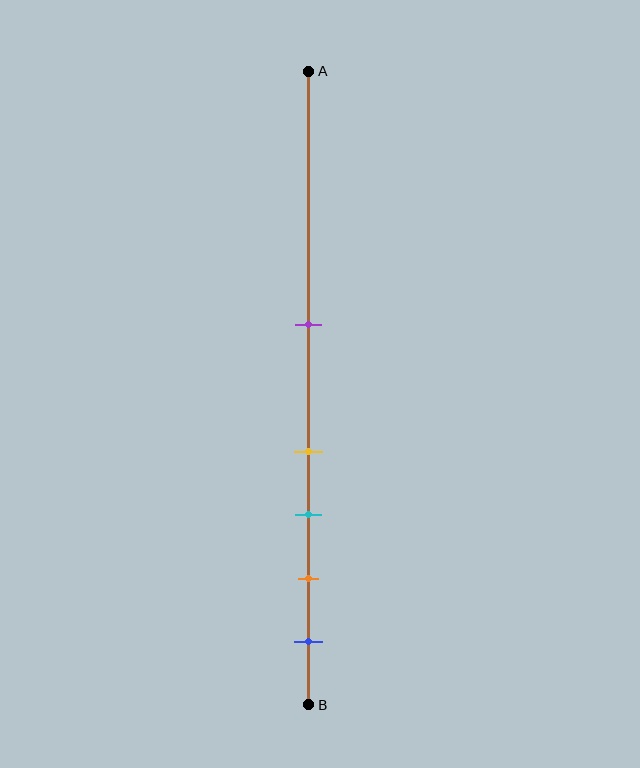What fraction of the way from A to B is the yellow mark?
The yellow mark is approximately 60% (0.6) of the way from A to B.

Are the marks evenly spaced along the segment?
No, the marks are not evenly spaced.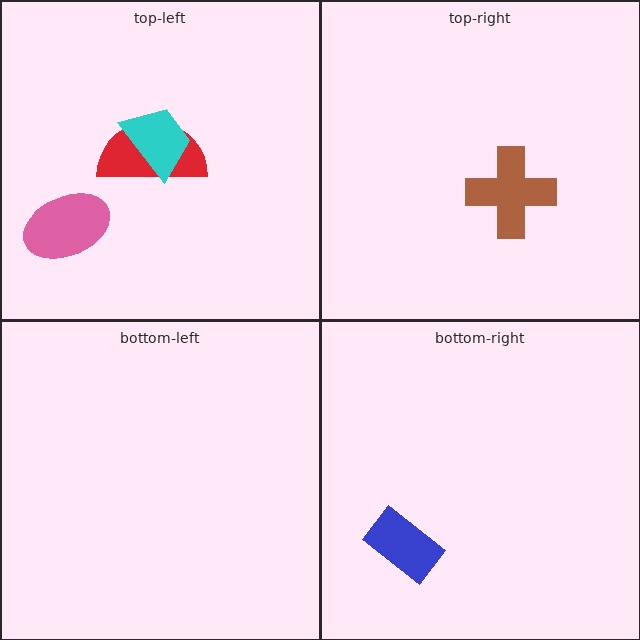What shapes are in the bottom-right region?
The blue rectangle.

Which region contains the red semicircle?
The top-left region.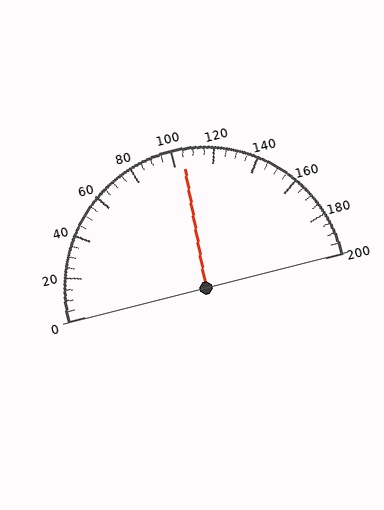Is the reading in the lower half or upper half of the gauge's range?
The reading is in the upper half of the range (0 to 200).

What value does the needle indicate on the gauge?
The needle indicates approximately 105.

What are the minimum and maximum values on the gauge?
The gauge ranges from 0 to 200.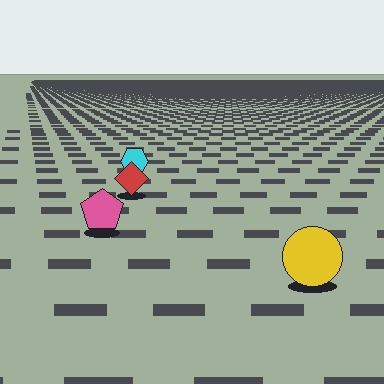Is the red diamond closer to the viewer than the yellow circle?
No. The yellow circle is closer — you can tell from the texture gradient: the ground texture is coarser near it.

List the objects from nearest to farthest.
From nearest to farthest: the yellow circle, the pink pentagon, the red diamond, the cyan hexagon.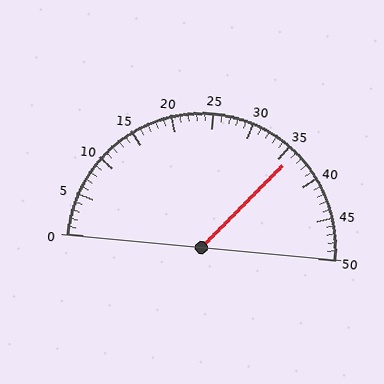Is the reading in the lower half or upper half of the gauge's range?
The reading is in the upper half of the range (0 to 50).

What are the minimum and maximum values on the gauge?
The gauge ranges from 0 to 50.